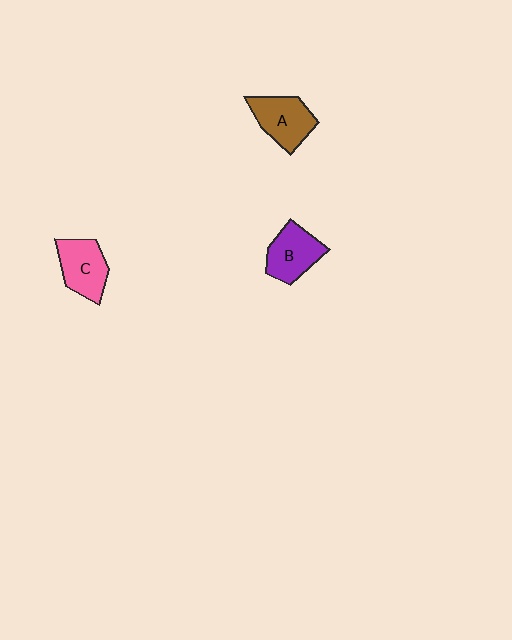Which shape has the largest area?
Shape A (brown).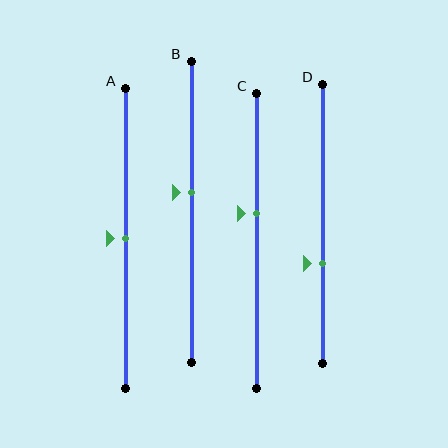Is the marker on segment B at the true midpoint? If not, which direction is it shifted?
No, the marker on segment B is shifted upward by about 6% of the segment length.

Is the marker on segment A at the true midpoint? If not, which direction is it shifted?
Yes, the marker on segment A is at the true midpoint.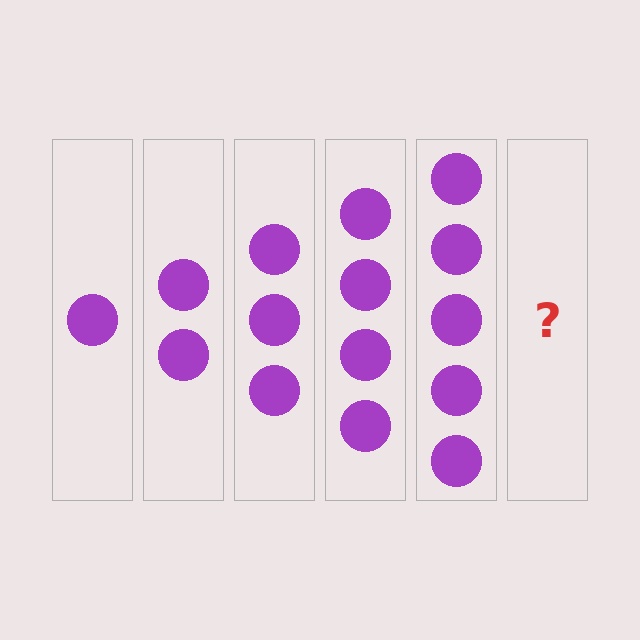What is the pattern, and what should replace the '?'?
The pattern is that each step adds one more circle. The '?' should be 6 circles.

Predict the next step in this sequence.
The next step is 6 circles.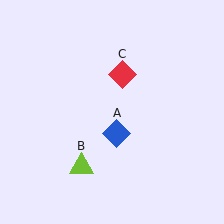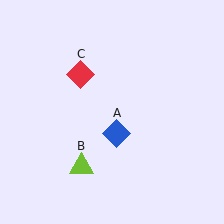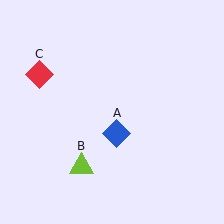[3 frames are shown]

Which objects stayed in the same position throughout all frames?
Blue diamond (object A) and lime triangle (object B) remained stationary.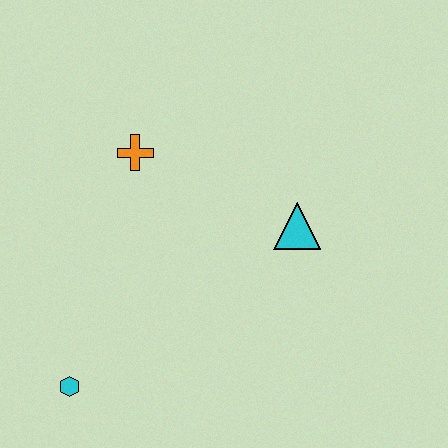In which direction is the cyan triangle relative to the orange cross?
The cyan triangle is to the right of the orange cross.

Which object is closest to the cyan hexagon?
The orange cross is closest to the cyan hexagon.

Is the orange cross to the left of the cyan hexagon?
No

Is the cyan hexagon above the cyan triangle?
No